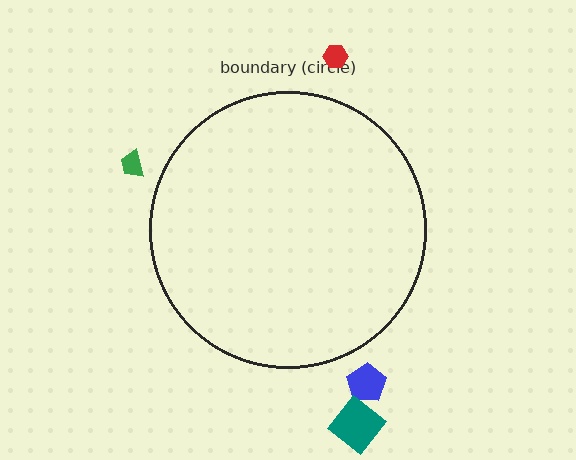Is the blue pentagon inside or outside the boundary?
Outside.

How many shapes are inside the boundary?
0 inside, 4 outside.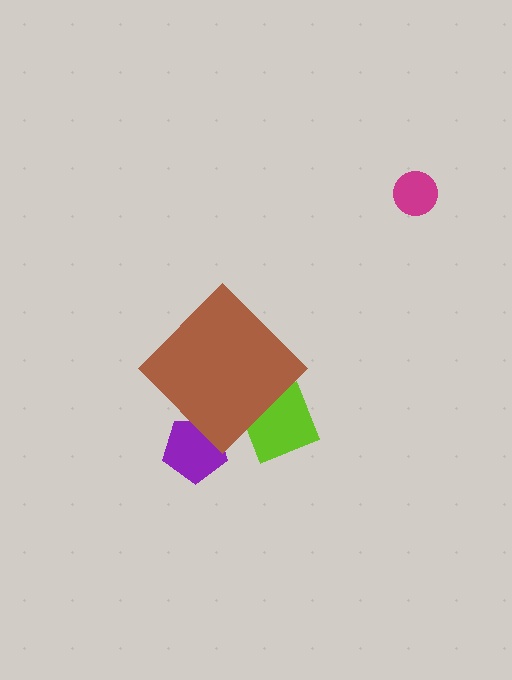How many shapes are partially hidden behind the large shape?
2 shapes are partially hidden.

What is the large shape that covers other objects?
A brown diamond.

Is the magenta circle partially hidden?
No, the magenta circle is fully visible.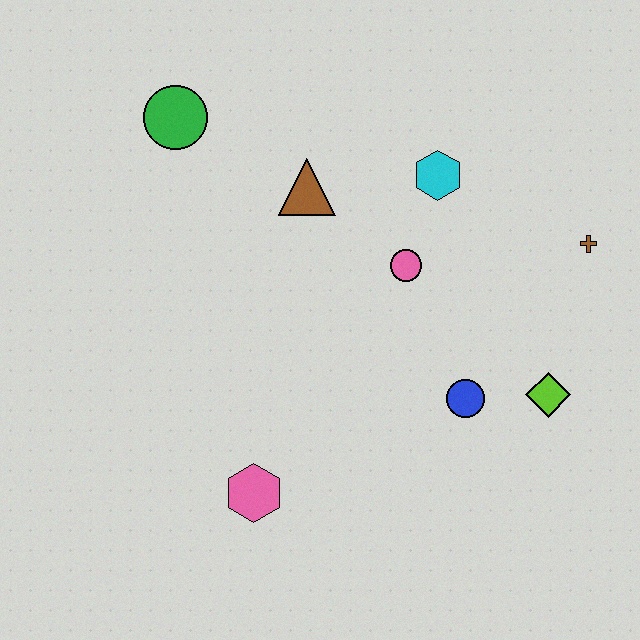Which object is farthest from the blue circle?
The green circle is farthest from the blue circle.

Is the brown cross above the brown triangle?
No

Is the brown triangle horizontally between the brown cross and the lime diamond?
No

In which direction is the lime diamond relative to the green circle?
The lime diamond is to the right of the green circle.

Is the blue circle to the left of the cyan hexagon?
No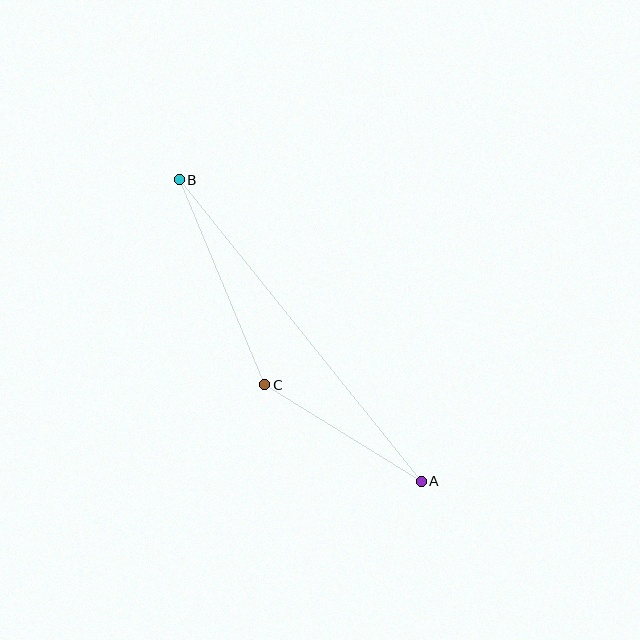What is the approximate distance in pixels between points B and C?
The distance between B and C is approximately 222 pixels.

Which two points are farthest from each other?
Points A and B are farthest from each other.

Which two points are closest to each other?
Points A and C are closest to each other.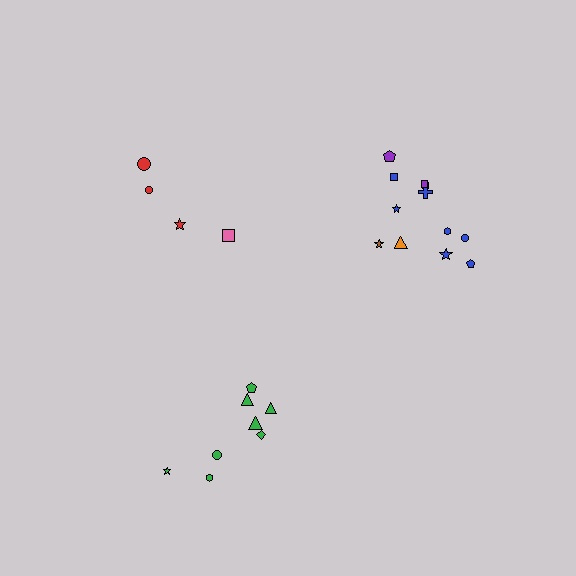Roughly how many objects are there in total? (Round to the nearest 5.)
Roughly 25 objects in total.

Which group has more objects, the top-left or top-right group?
The top-right group.